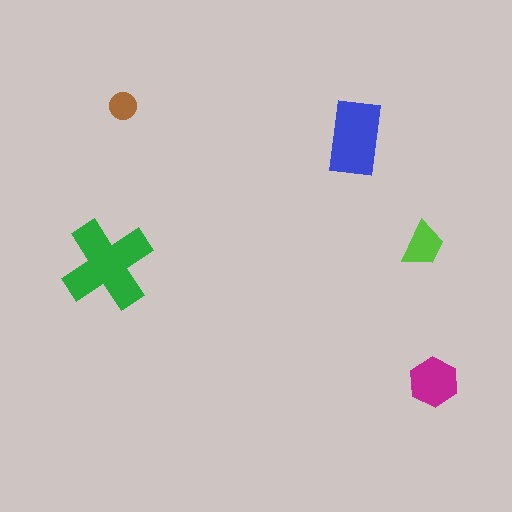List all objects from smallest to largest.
The brown circle, the lime trapezoid, the magenta hexagon, the blue rectangle, the green cross.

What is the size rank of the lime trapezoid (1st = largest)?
4th.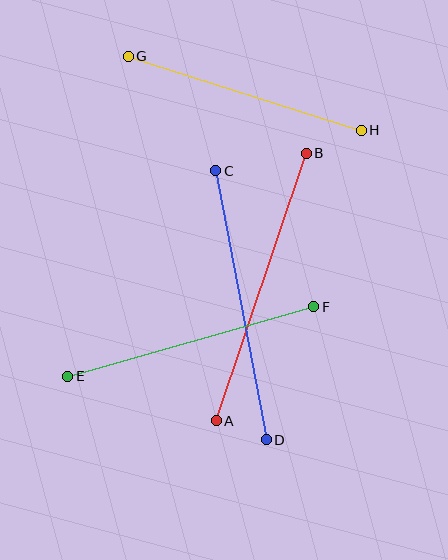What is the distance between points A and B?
The distance is approximately 282 pixels.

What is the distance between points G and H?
The distance is approximately 244 pixels.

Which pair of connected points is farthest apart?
Points A and B are farthest apart.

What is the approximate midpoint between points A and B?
The midpoint is at approximately (261, 287) pixels.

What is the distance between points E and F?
The distance is approximately 256 pixels.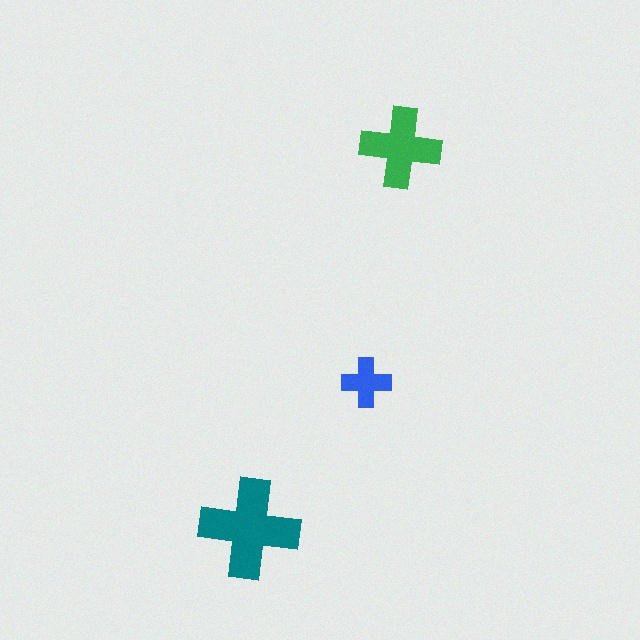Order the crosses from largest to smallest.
the teal one, the green one, the blue one.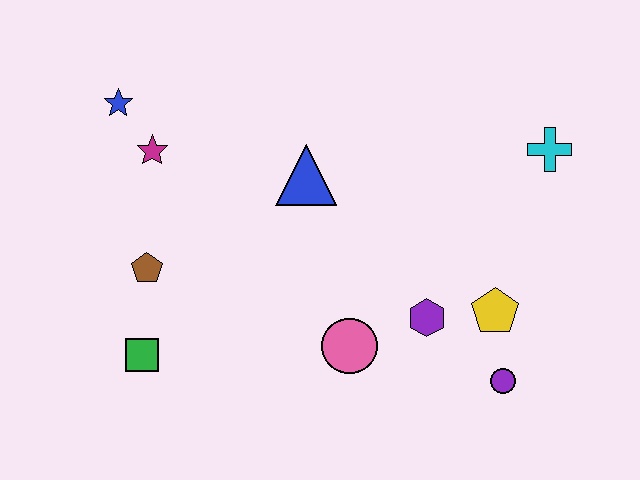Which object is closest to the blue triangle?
The magenta star is closest to the blue triangle.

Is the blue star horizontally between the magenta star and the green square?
No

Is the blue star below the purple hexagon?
No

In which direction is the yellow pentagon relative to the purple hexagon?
The yellow pentagon is to the right of the purple hexagon.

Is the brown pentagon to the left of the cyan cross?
Yes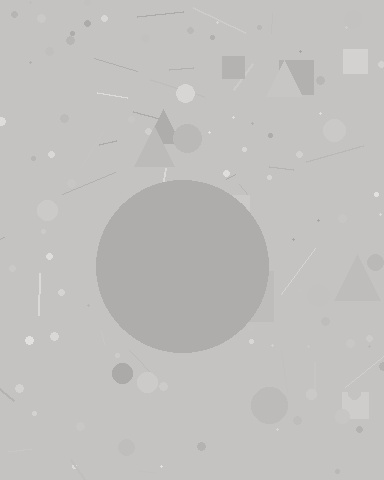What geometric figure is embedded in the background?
A circle is embedded in the background.